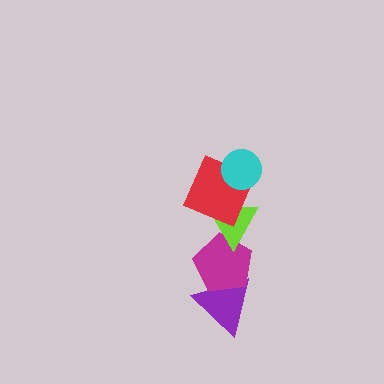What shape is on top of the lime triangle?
The red square is on top of the lime triangle.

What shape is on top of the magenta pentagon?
The lime triangle is on top of the magenta pentagon.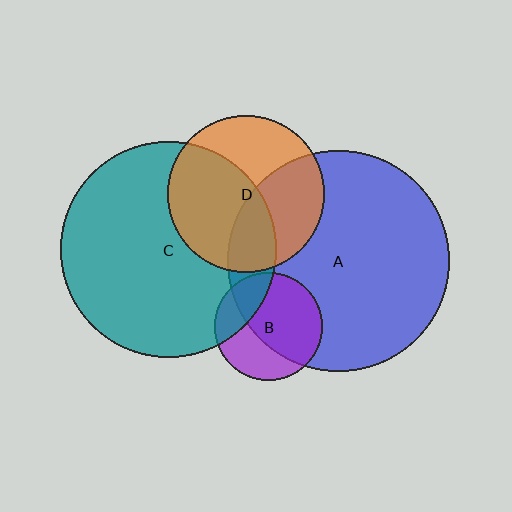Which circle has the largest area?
Circle A (blue).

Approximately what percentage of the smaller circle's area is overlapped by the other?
Approximately 40%.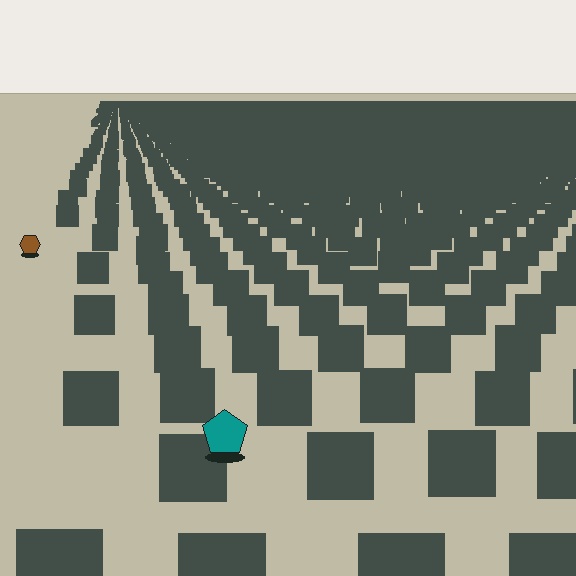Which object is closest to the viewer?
The teal pentagon is closest. The texture marks near it are larger and more spread out.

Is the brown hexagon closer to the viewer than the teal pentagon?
No. The teal pentagon is closer — you can tell from the texture gradient: the ground texture is coarser near it.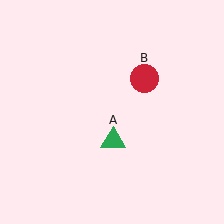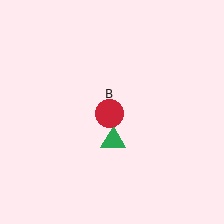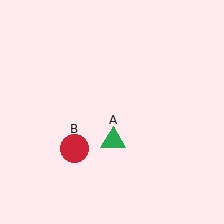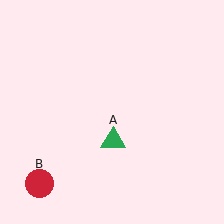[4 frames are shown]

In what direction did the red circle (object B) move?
The red circle (object B) moved down and to the left.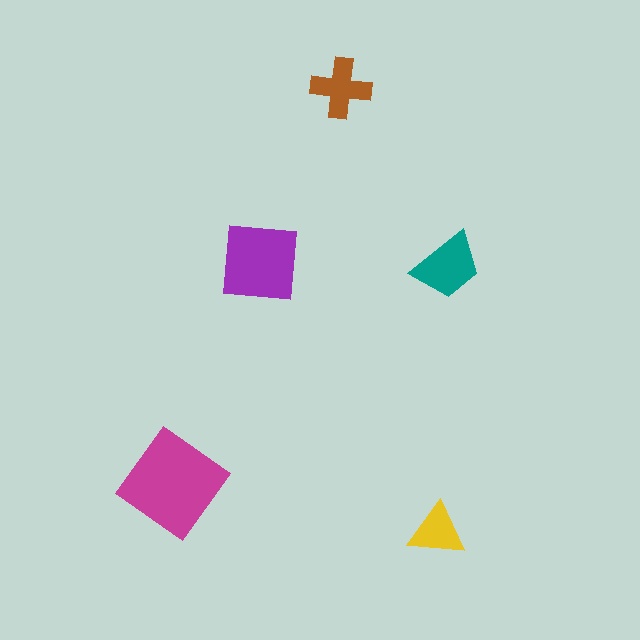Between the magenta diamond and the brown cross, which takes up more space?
The magenta diamond.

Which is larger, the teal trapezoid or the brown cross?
The teal trapezoid.